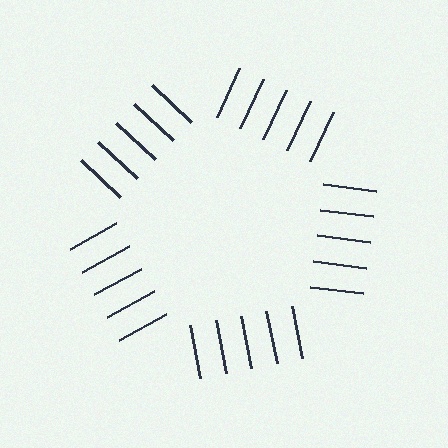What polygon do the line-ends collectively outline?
An illusory pentagon — the line segments terminate on its edges but no continuous stroke is drawn.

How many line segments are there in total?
25 — 5 along each of the 5 edges.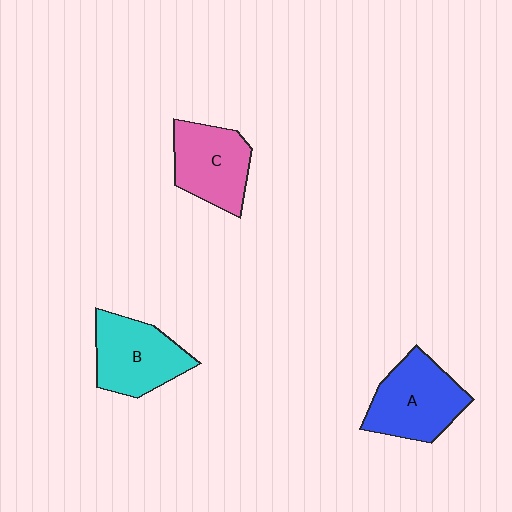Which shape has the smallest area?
Shape C (pink).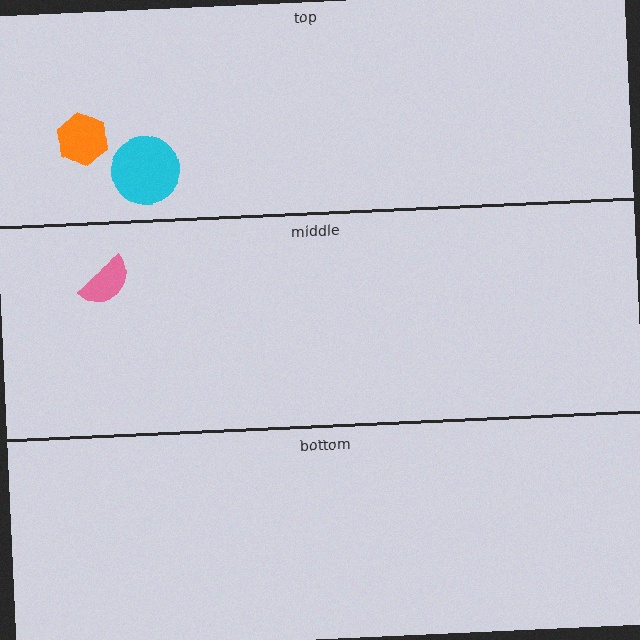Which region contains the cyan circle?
The top region.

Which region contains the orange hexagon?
The top region.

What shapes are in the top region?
The cyan circle, the orange hexagon.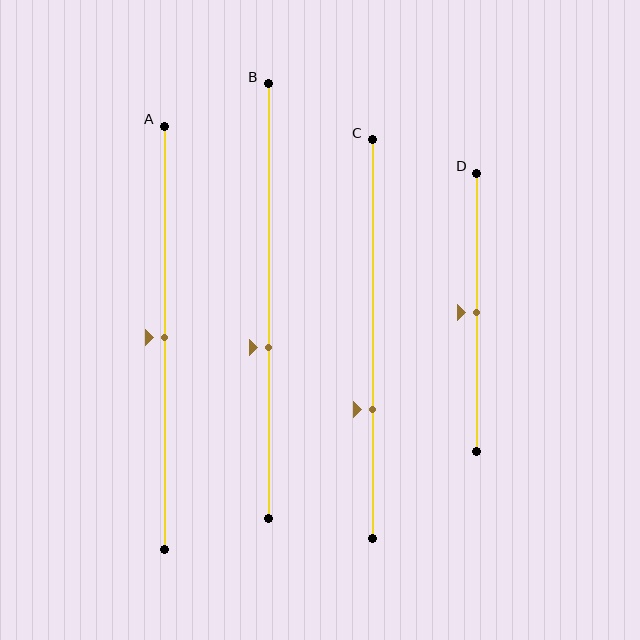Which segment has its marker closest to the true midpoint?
Segment A has its marker closest to the true midpoint.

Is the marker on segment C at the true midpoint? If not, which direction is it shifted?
No, the marker on segment C is shifted downward by about 18% of the segment length.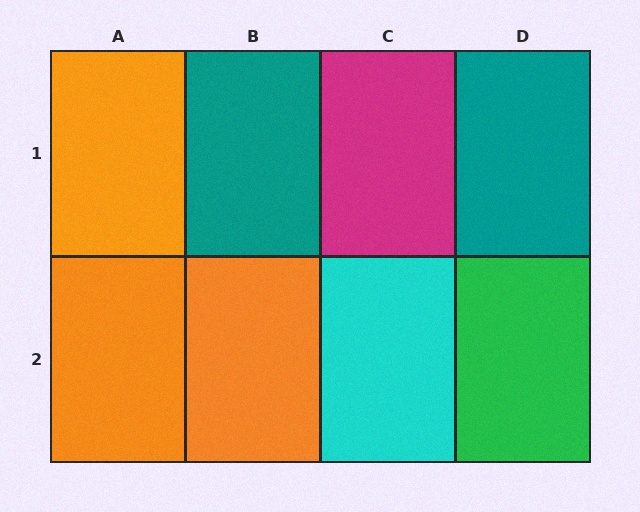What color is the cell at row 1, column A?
Orange.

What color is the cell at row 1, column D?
Teal.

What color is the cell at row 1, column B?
Teal.